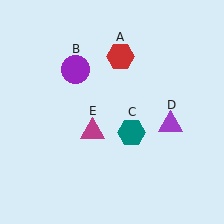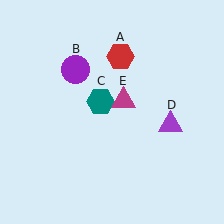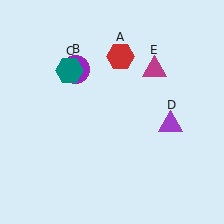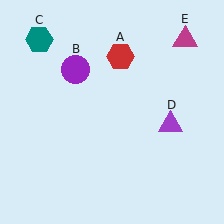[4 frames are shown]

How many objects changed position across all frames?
2 objects changed position: teal hexagon (object C), magenta triangle (object E).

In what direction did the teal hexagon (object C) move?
The teal hexagon (object C) moved up and to the left.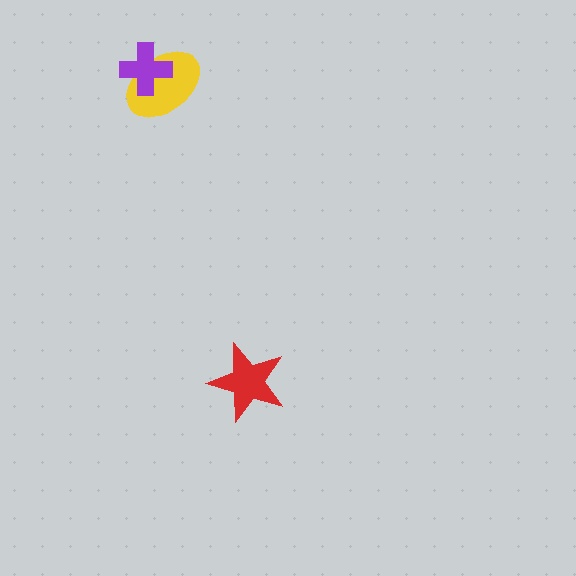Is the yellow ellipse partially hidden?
Yes, it is partially covered by another shape.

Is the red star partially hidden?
No, no other shape covers it.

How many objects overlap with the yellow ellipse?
1 object overlaps with the yellow ellipse.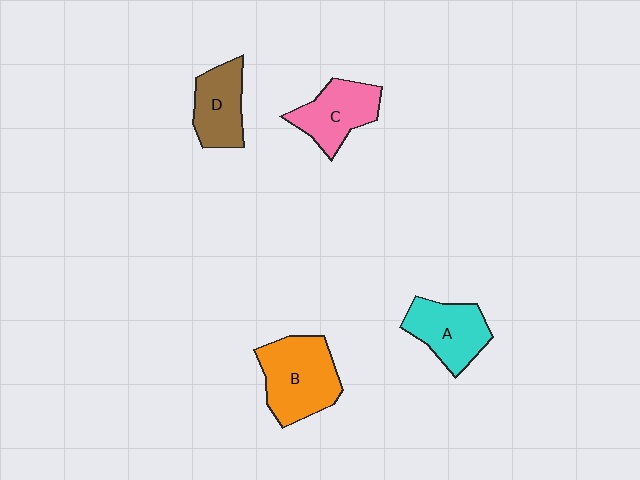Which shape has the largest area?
Shape B (orange).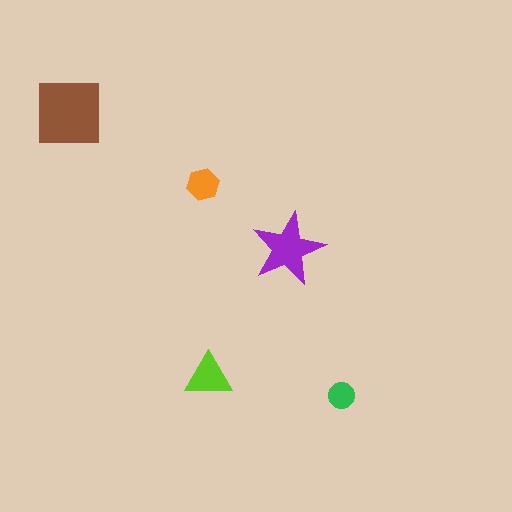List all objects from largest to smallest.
The brown square, the purple star, the lime triangle, the orange hexagon, the green circle.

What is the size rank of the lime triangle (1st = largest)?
3rd.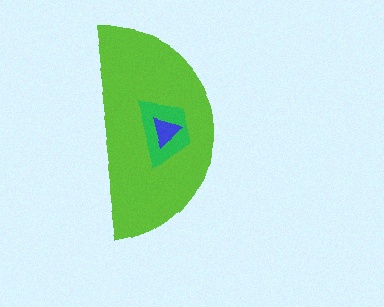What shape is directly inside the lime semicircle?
The green trapezoid.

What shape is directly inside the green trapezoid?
The blue triangle.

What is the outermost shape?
The lime semicircle.